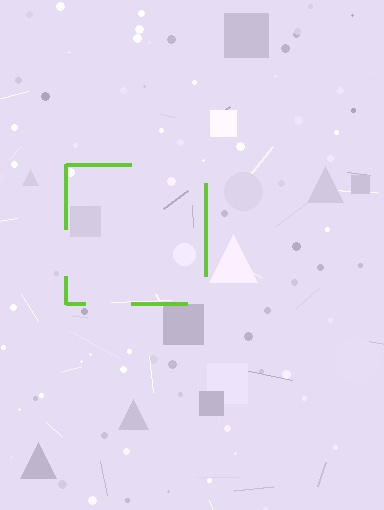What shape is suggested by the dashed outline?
The dashed outline suggests a square.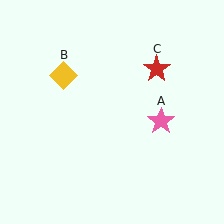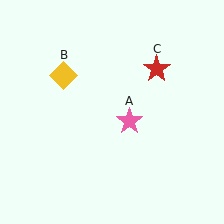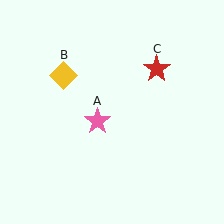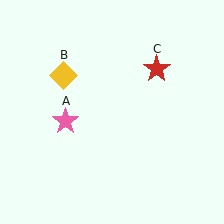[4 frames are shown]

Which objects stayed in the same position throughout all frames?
Yellow diamond (object B) and red star (object C) remained stationary.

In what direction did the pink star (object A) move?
The pink star (object A) moved left.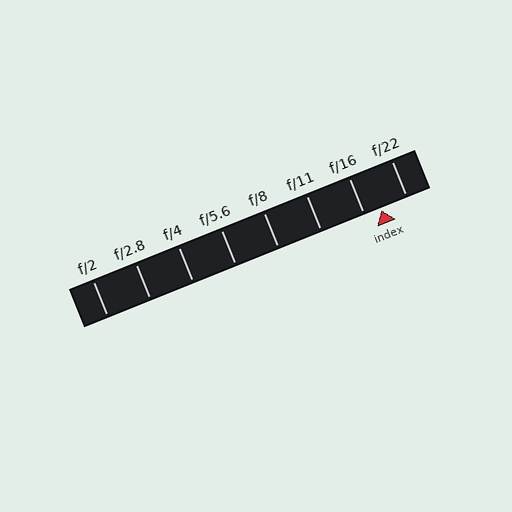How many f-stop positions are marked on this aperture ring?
There are 8 f-stop positions marked.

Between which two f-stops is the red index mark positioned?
The index mark is between f/16 and f/22.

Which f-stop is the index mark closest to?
The index mark is closest to f/16.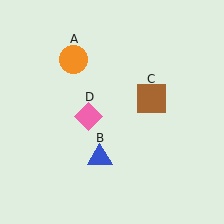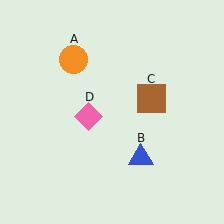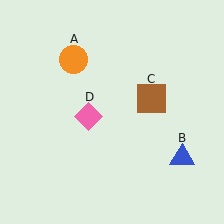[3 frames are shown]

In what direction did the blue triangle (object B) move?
The blue triangle (object B) moved right.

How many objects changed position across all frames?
1 object changed position: blue triangle (object B).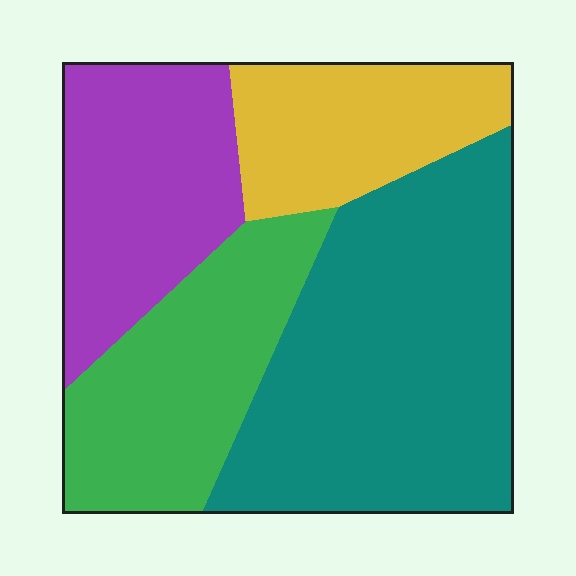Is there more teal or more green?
Teal.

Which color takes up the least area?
Yellow, at roughly 15%.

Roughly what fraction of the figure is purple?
Purple takes up about one fifth (1/5) of the figure.